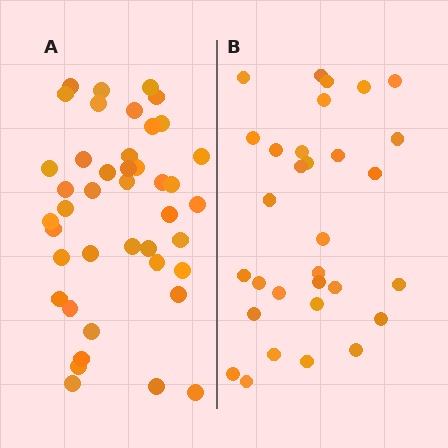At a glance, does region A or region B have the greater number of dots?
Region A (the left region) has more dots.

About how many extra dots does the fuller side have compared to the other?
Region A has roughly 12 or so more dots than region B.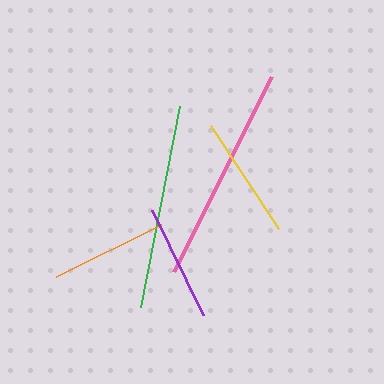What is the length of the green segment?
The green segment is approximately 204 pixels long.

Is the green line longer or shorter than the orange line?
The green line is longer than the orange line.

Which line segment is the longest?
The pink line is the longest at approximately 219 pixels.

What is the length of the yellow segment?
The yellow segment is approximately 123 pixels long.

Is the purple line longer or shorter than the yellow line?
The yellow line is longer than the purple line.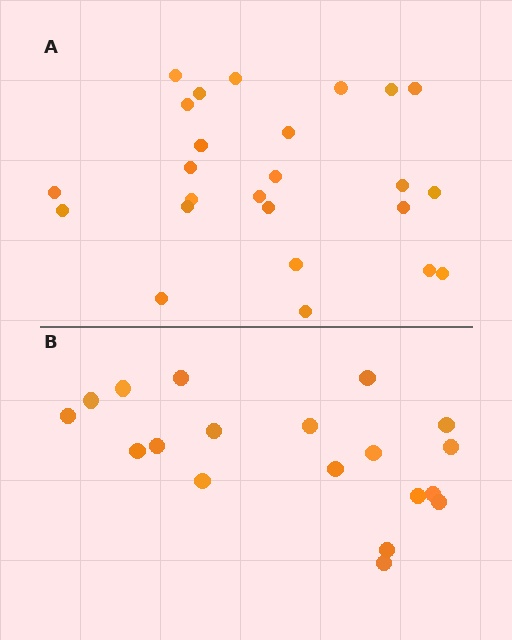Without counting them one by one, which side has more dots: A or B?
Region A (the top region) has more dots.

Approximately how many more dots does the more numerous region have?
Region A has about 6 more dots than region B.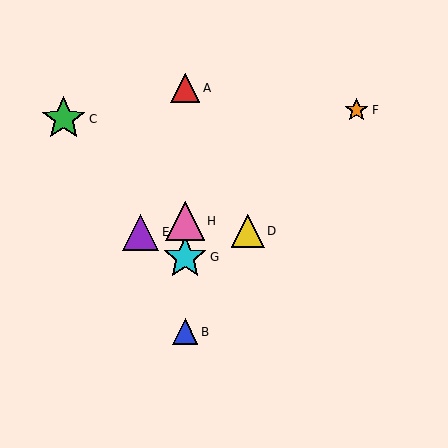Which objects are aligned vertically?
Objects A, B, G, H are aligned vertically.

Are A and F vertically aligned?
No, A is at x≈185 and F is at x≈357.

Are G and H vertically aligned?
Yes, both are at x≈185.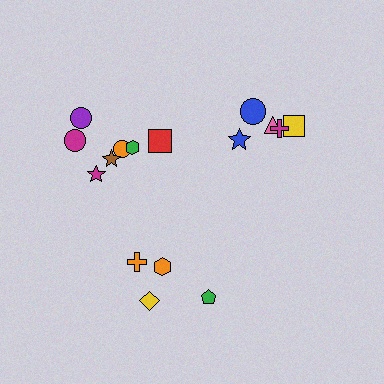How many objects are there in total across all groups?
There are 16 objects.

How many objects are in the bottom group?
There are 4 objects.